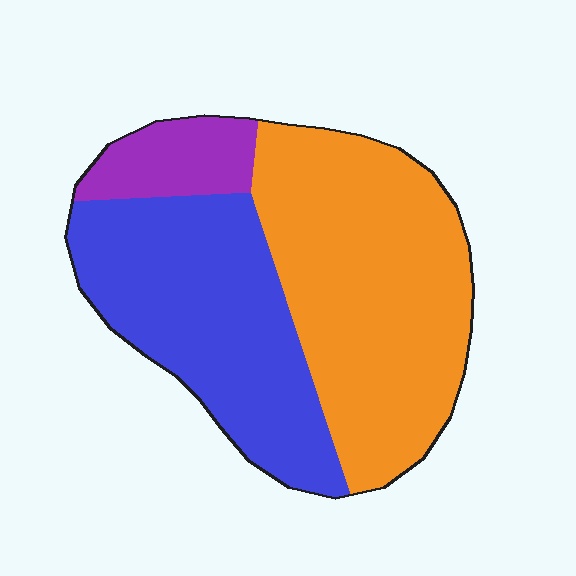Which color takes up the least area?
Purple, at roughly 10%.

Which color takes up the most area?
Orange, at roughly 50%.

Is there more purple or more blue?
Blue.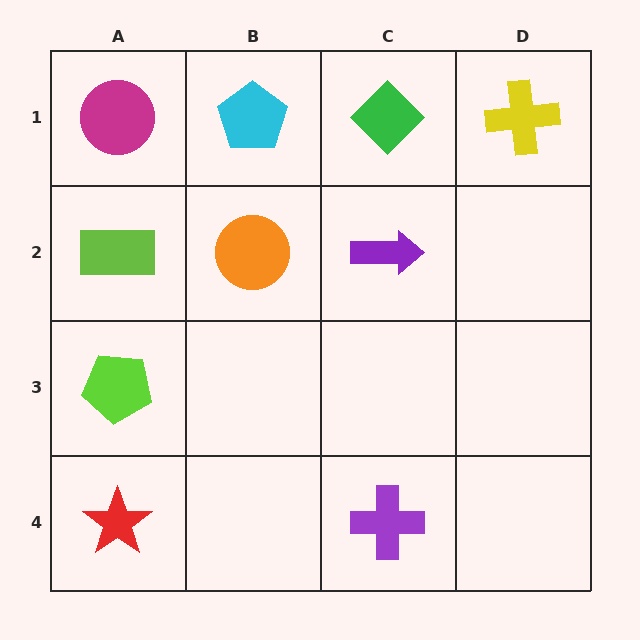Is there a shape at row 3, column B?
No, that cell is empty.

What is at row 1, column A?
A magenta circle.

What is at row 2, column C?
A purple arrow.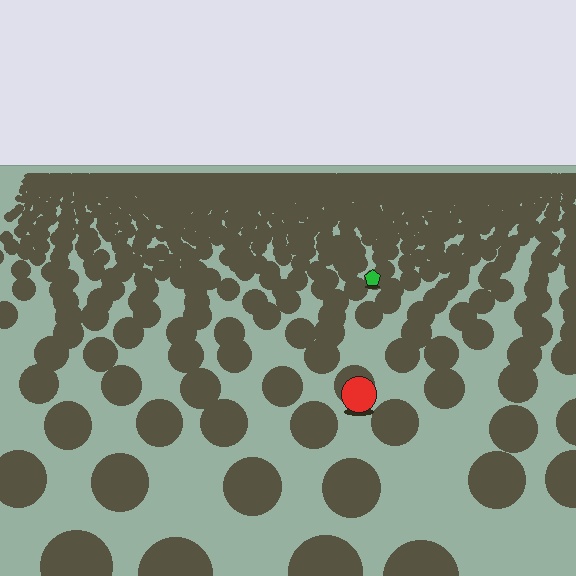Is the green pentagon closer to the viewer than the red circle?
No. The red circle is closer — you can tell from the texture gradient: the ground texture is coarser near it.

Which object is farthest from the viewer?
The green pentagon is farthest from the viewer. It appears smaller and the ground texture around it is denser.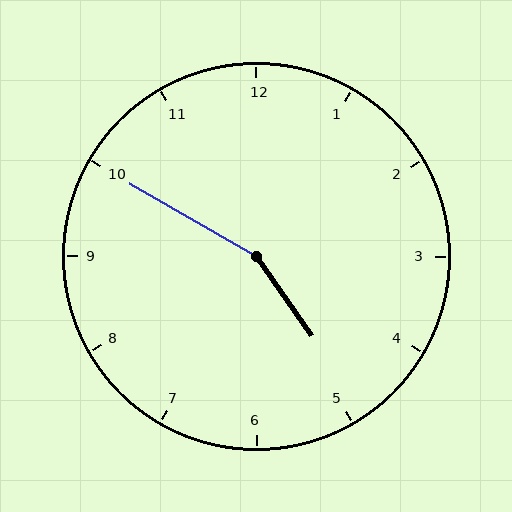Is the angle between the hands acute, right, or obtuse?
It is obtuse.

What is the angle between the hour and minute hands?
Approximately 155 degrees.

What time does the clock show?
4:50.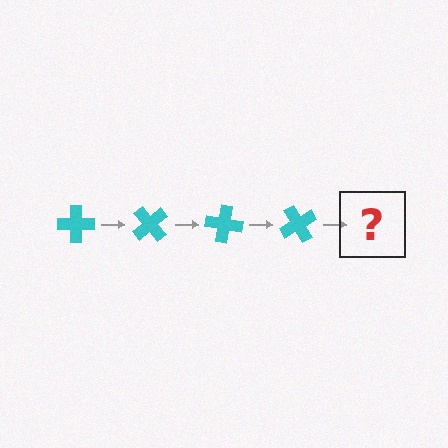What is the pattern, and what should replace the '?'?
The pattern is that the cross rotates 50 degrees each step. The '?' should be a cyan cross rotated 200 degrees.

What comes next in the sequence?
The next element should be a cyan cross rotated 200 degrees.